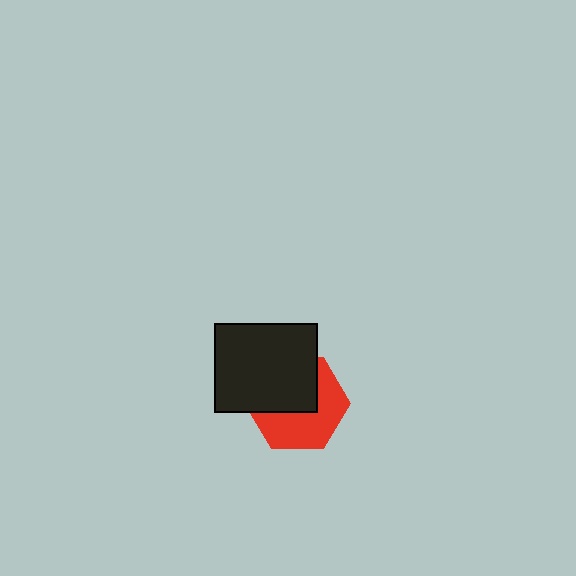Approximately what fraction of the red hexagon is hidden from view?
Roughly 47% of the red hexagon is hidden behind the black rectangle.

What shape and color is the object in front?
The object in front is a black rectangle.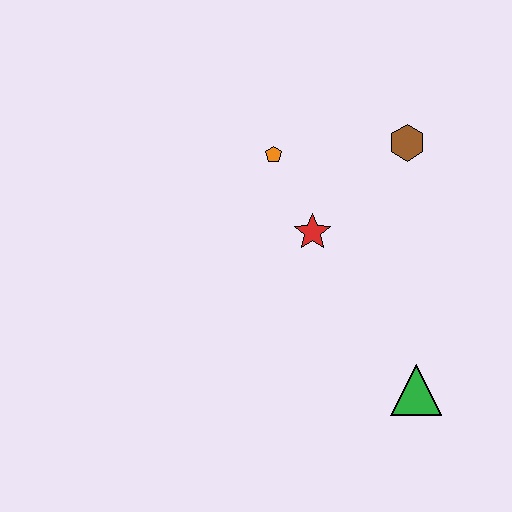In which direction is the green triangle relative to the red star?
The green triangle is below the red star.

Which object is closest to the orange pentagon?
The red star is closest to the orange pentagon.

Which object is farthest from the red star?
The green triangle is farthest from the red star.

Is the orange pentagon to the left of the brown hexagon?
Yes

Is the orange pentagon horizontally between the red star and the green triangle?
No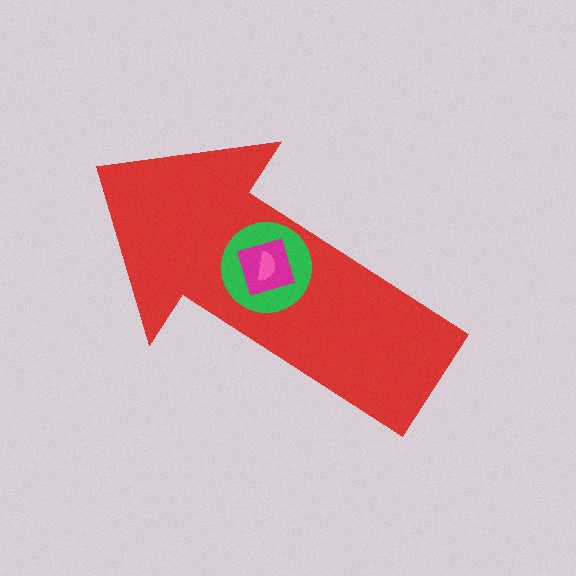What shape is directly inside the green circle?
The magenta diamond.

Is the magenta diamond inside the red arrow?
Yes.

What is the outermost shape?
The red arrow.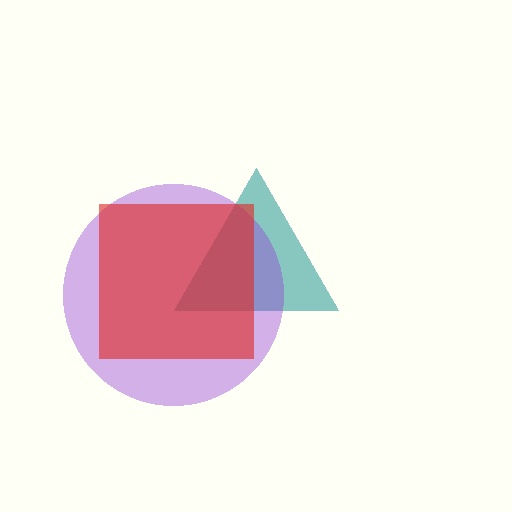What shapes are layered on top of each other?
The layered shapes are: a teal triangle, a purple circle, a red square.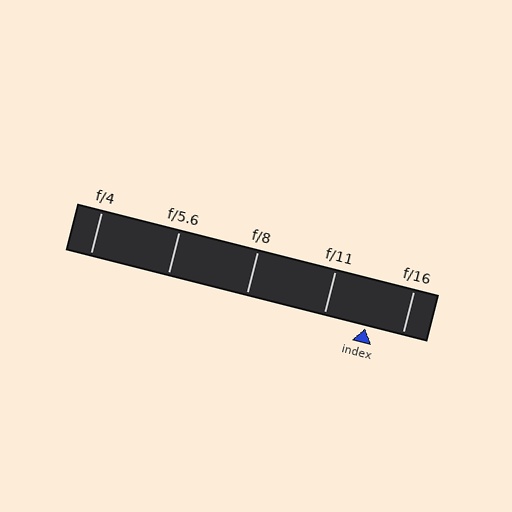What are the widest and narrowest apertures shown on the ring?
The widest aperture shown is f/4 and the narrowest is f/16.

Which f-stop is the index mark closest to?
The index mark is closest to f/16.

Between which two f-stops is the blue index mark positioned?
The index mark is between f/11 and f/16.